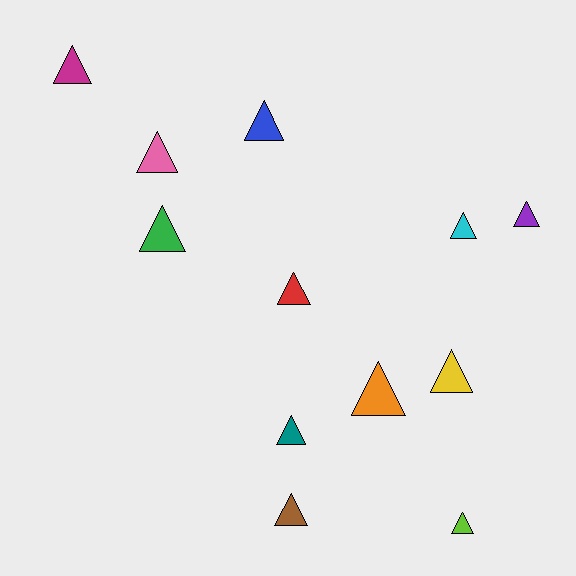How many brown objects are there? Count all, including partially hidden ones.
There is 1 brown object.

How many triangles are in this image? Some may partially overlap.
There are 12 triangles.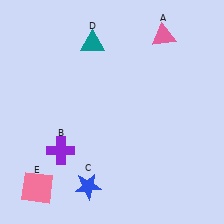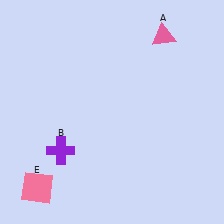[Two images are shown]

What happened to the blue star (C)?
The blue star (C) was removed in Image 2. It was in the bottom-left area of Image 1.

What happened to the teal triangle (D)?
The teal triangle (D) was removed in Image 2. It was in the top-left area of Image 1.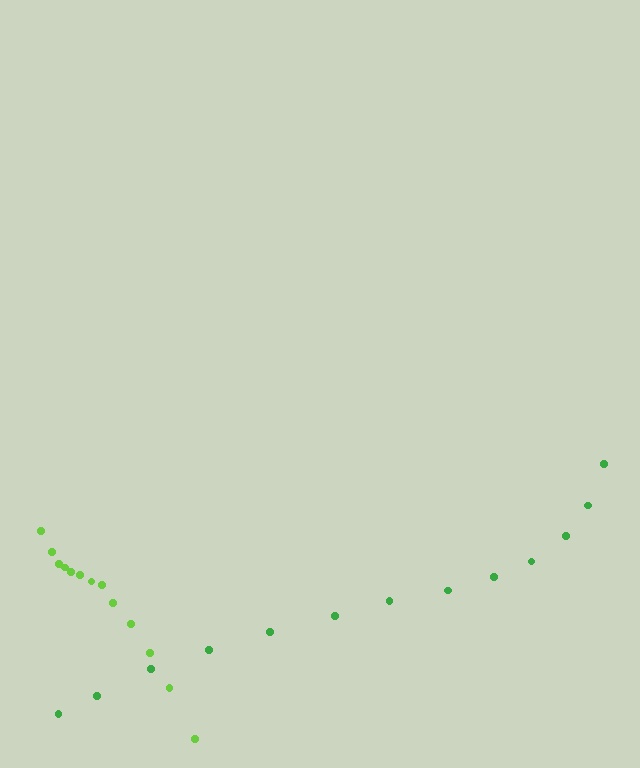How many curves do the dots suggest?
There are 2 distinct paths.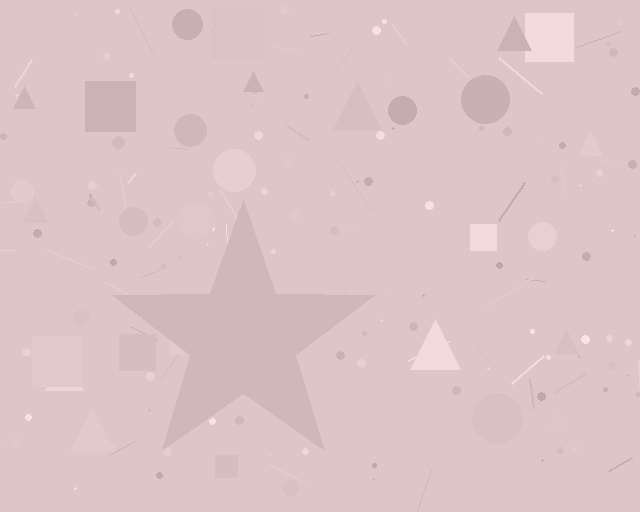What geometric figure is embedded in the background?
A star is embedded in the background.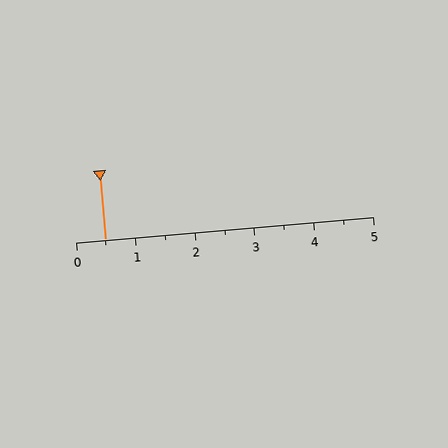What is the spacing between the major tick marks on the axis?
The major ticks are spaced 1 apart.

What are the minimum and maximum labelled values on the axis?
The axis runs from 0 to 5.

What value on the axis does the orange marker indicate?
The marker indicates approximately 0.5.